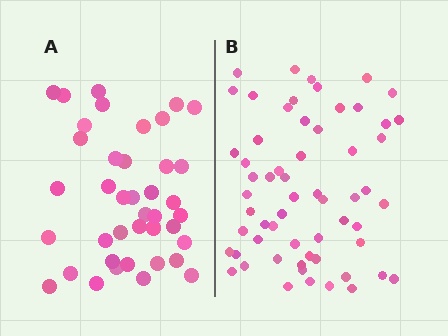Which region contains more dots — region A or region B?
Region B (the right region) has more dots.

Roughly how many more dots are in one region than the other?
Region B has approximately 20 more dots than region A.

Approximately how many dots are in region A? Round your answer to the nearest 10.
About 40 dots.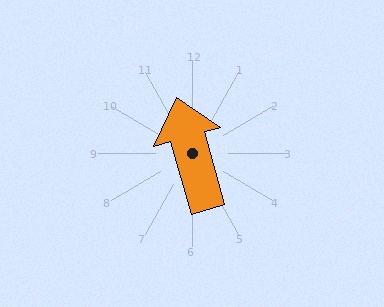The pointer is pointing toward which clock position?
Roughly 11 o'clock.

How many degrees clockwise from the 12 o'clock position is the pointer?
Approximately 344 degrees.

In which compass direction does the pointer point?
North.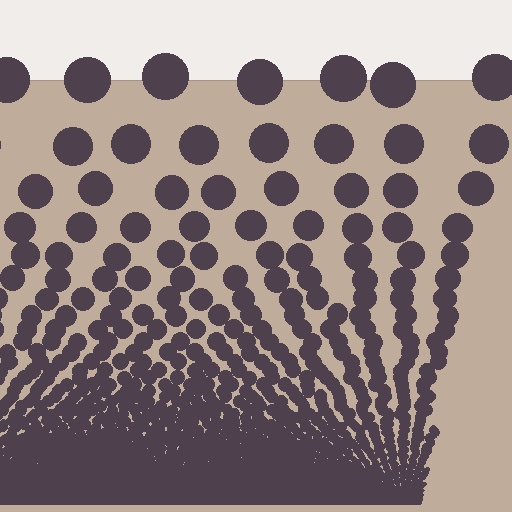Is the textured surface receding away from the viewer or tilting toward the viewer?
The surface appears to tilt toward the viewer. Texture elements get larger and sparser toward the top.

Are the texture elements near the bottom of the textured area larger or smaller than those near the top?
Smaller. The gradient is inverted — elements near the bottom are smaller and denser.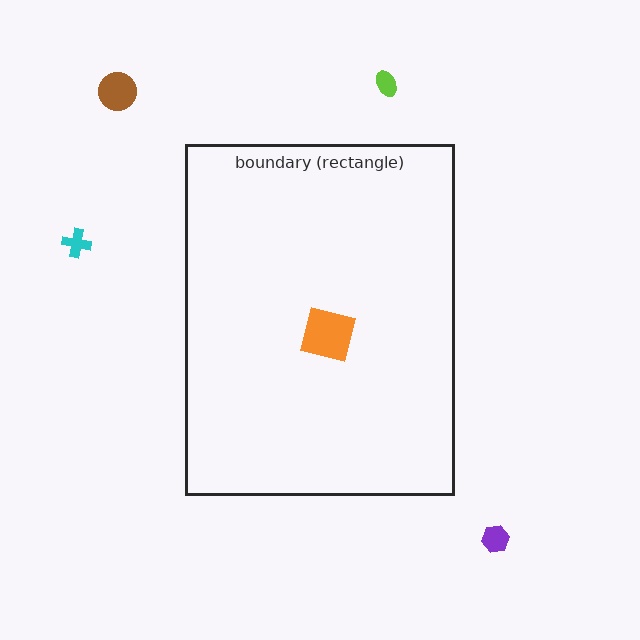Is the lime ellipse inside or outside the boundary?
Outside.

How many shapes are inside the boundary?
1 inside, 4 outside.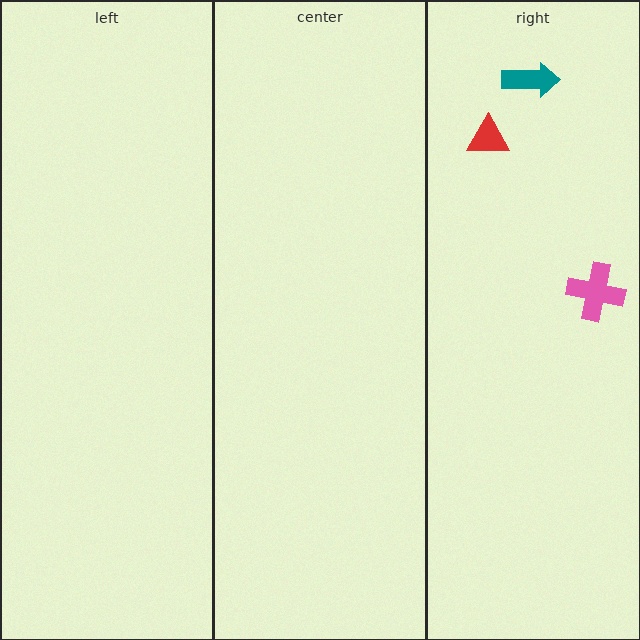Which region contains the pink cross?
The right region.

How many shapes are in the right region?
3.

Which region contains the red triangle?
The right region.